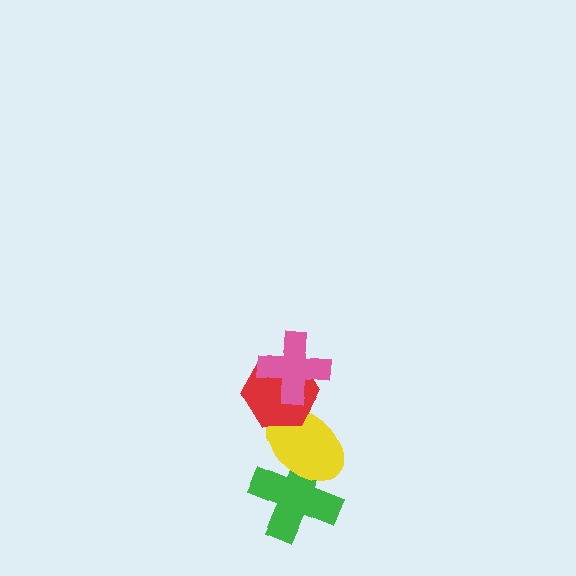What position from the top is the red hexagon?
The red hexagon is 2nd from the top.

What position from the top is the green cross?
The green cross is 4th from the top.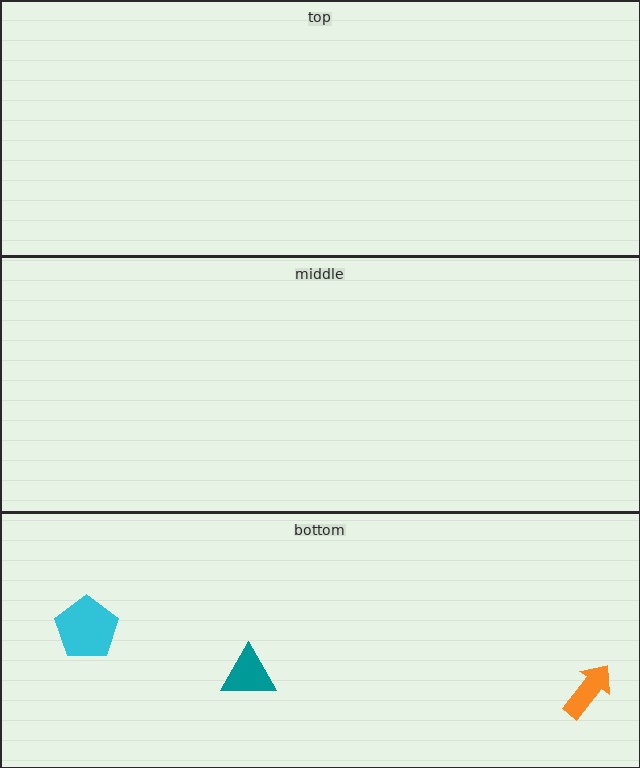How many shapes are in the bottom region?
3.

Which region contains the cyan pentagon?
The bottom region.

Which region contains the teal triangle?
The bottom region.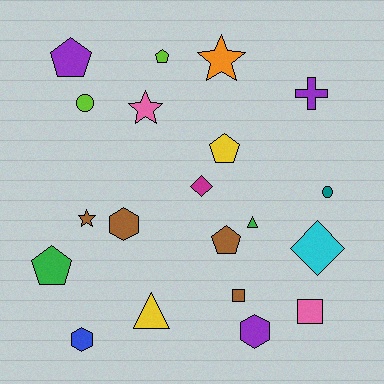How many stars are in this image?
There are 3 stars.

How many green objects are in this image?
There are 2 green objects.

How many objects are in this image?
There are 20 objects.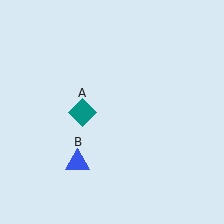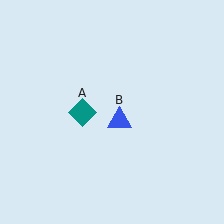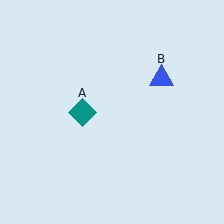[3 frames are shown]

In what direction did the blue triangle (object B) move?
The blue triangle (object B) moved up and to the right.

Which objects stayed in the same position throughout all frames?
Teal diamond (object A) remained stationary.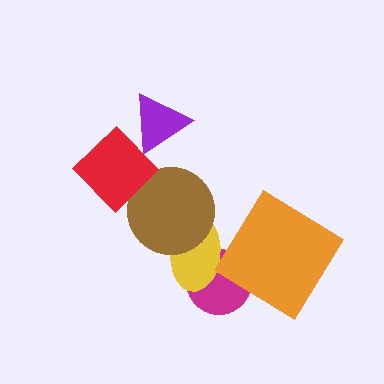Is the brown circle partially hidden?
No, no other shape covers it.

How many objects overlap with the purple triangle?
0 objects overlap with the purple triangle.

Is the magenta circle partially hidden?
Yes, it is partially covered by another shape.